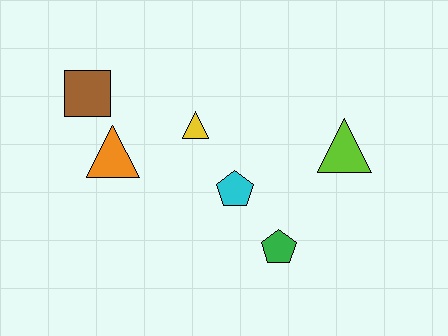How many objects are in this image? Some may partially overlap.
There are 6 objects.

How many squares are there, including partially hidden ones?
There is 1 square.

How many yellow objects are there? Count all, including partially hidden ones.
There is 1 yellow object.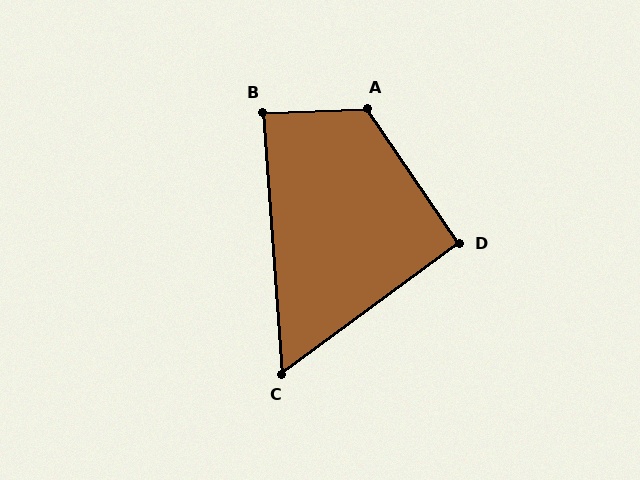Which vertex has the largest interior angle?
A, at approximately 122 degrees.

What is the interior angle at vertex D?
Approximately 92 degrees (approximately right).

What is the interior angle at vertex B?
Approximately 88 degrees (approximately right).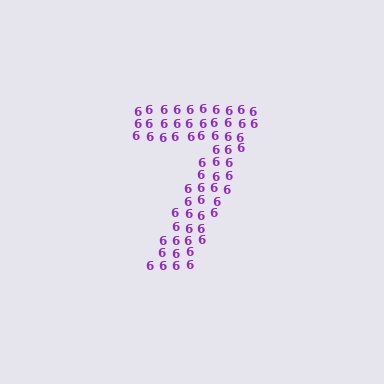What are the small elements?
The small elements are digit 6's.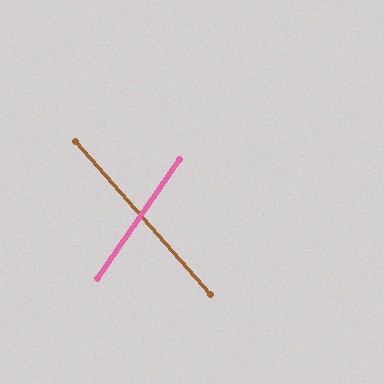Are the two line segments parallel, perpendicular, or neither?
Neither parallel nor perpendicular — they differ by about 76°.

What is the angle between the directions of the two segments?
Approximately 76 degrees.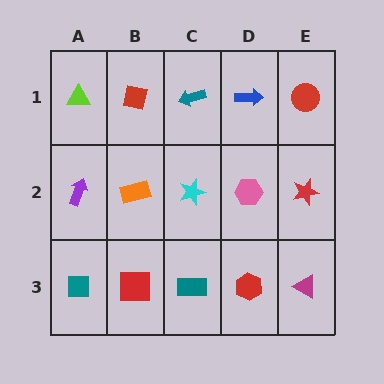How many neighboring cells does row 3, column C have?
3.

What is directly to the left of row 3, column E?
A red hexagon.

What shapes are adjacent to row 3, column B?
An orange rectangle (row 2, column B), a teal square (row 3, column A), a teal rectangle (row 3, column C).